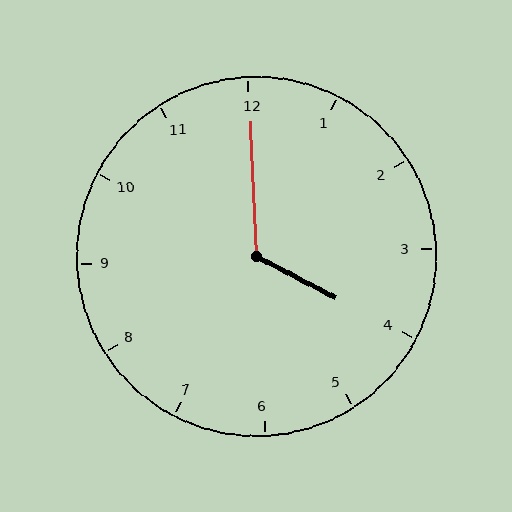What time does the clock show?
4:00.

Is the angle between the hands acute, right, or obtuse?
It is obtuse.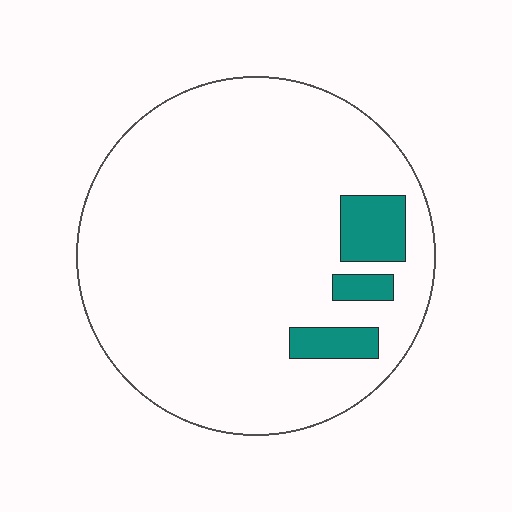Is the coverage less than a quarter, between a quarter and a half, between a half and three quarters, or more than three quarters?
Less than a quarter.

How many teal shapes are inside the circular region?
3.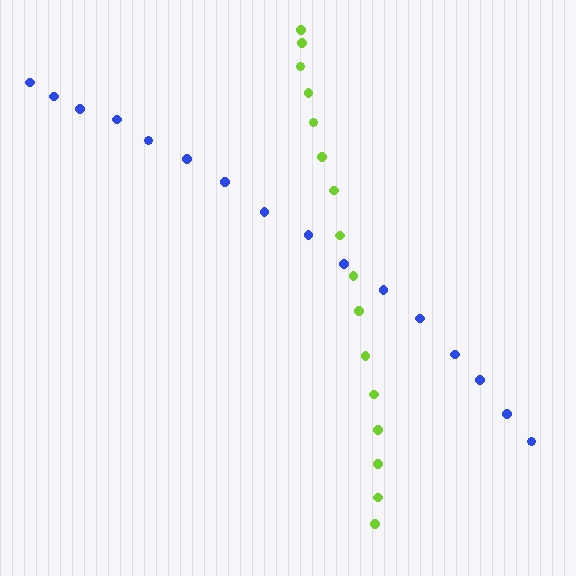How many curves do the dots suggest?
There are 2 distinct paths.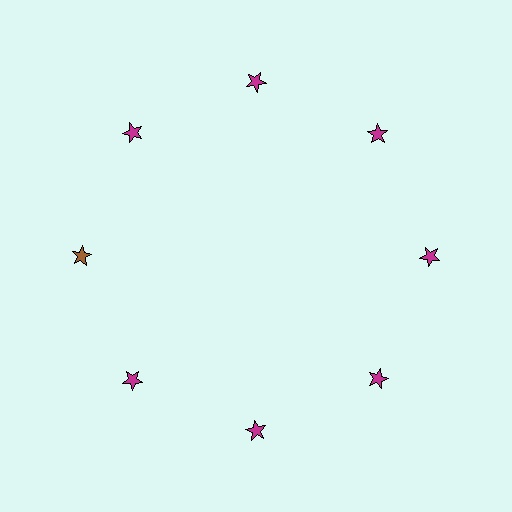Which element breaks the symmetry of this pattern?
The brown star at roughly the 9 o'clock position breaks the symmetry. All other shapes are magenta stars.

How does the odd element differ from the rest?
It has a different color: brown instead of magenta.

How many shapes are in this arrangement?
There are 8 shapes arranged in a ring pattern.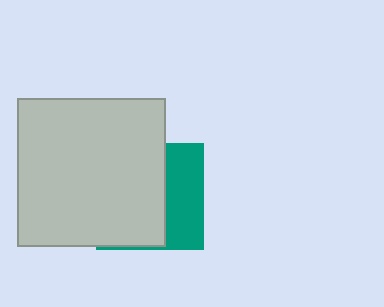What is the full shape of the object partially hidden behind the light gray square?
The partially hidden object is a teal square.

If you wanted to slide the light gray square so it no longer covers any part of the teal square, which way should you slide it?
Slide it left — that is the most direct way to separate the two shapes.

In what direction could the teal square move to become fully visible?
The teal square could move right. That would shift it out from behind the light gray square entirely.